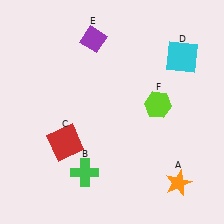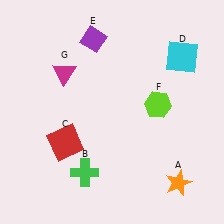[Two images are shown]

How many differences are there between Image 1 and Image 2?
There is 1 difference between the two images.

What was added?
A magenta triangle (G) was added in Image 2.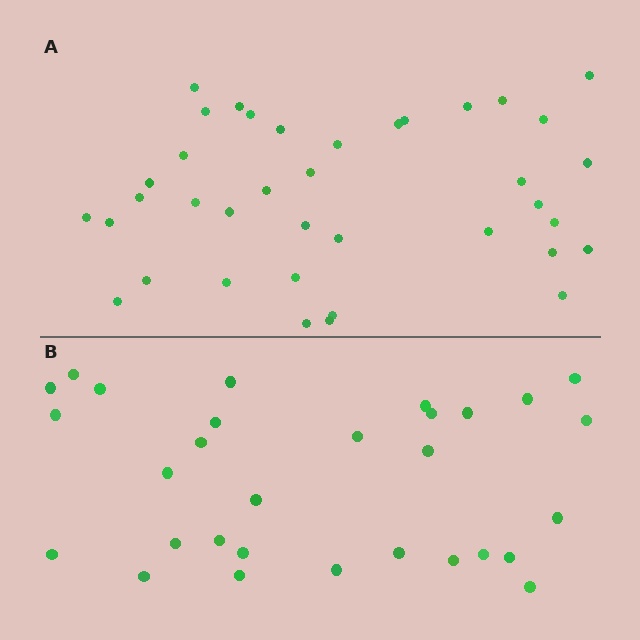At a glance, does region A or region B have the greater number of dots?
Region A (the top region) has more dots.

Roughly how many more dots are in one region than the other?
Region A has roughly 8 or so more dots than region B.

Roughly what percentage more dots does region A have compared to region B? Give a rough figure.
About 25% more.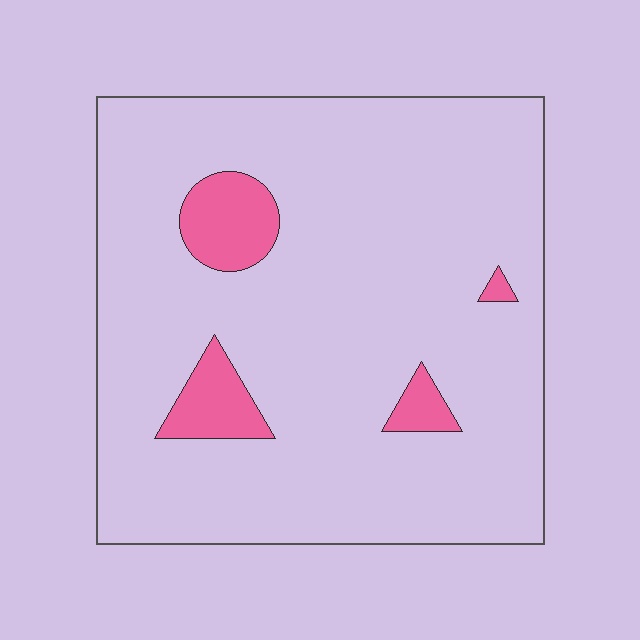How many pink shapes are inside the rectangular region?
4.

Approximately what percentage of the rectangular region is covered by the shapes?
Approximately 10%.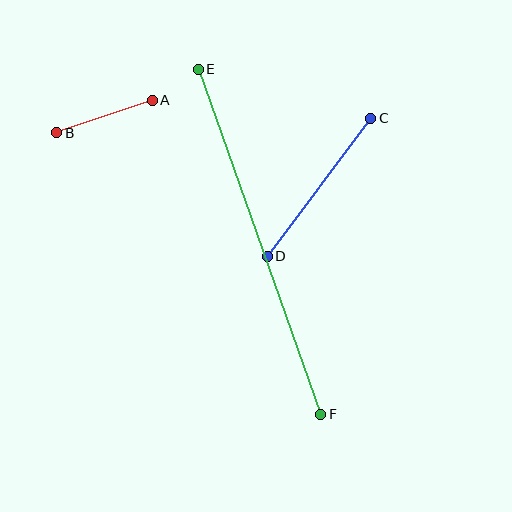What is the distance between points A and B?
The distance is approximately 101 pixels.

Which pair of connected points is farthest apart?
Points E and F are farthest apart.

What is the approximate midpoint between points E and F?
The midpoint is at approximately (259, 242) pixels.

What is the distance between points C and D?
The distance is approximately 173 pixels.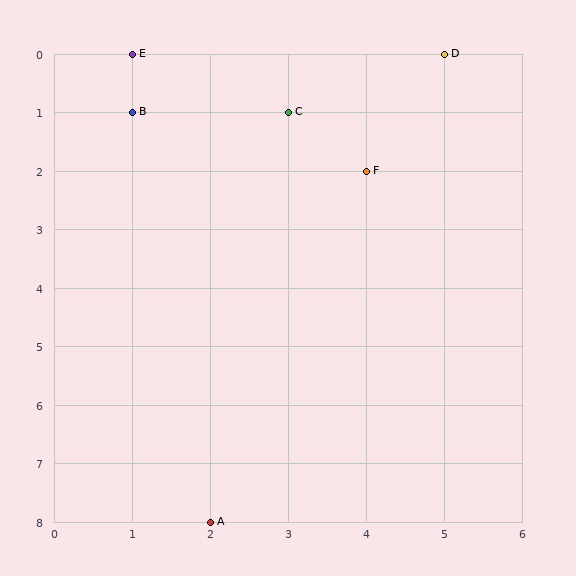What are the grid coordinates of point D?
Point D is at grid coordinates (5, 0).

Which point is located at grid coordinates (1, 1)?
Point B is at (1, 1).